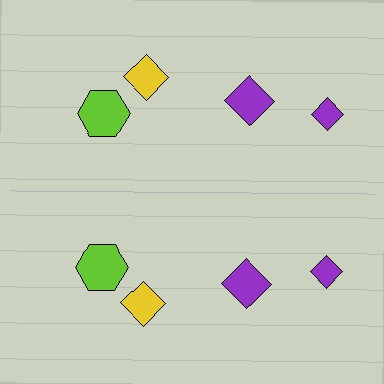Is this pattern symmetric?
Yes, this pattern has bilateral (reflection) symmetry.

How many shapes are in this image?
There are 8 shapes in this image.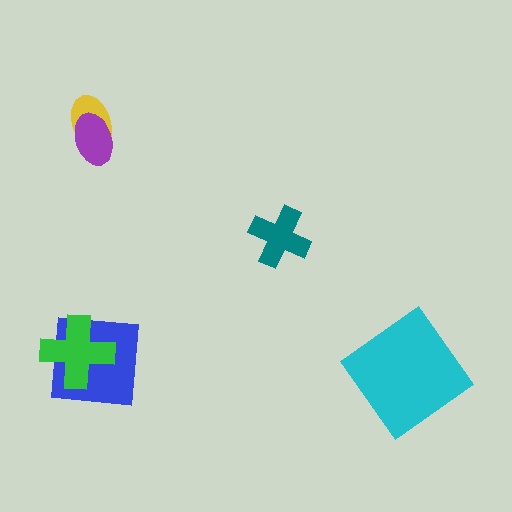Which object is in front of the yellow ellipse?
The purple ellipse is in front of the yellow ellipse.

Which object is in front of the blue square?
The green cross is in front of the blue square.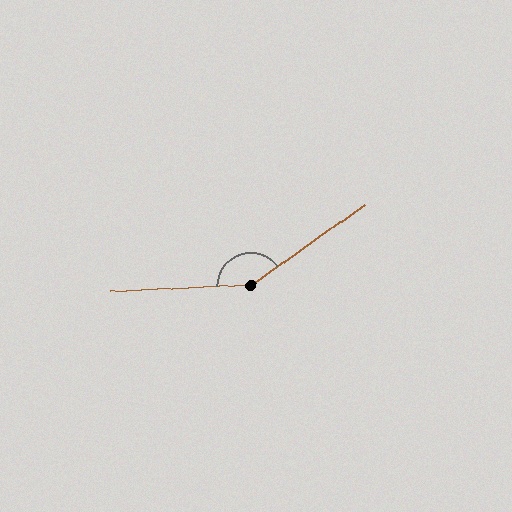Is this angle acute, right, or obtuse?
It is obtuse.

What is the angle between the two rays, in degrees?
Approximately 147 degrees.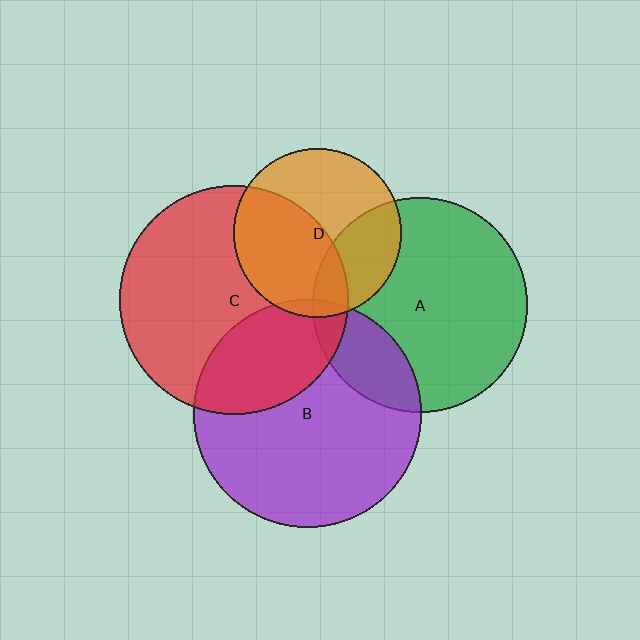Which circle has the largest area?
Circle C (red).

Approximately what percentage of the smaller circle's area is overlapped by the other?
Approximately 30%.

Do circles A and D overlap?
Yes.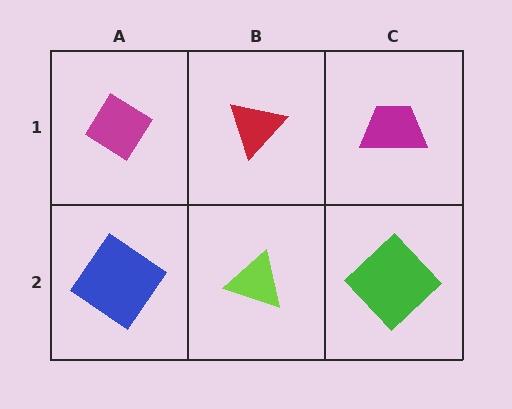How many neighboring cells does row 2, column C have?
2.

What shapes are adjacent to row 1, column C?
A green diamond (row 2, column C), a red triangle (row 1, column B).